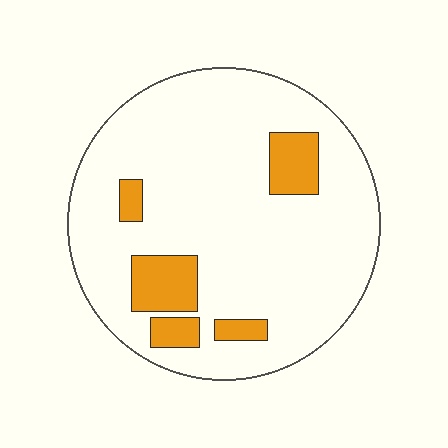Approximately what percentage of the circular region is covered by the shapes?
Approximately 15%.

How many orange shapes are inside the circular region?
5.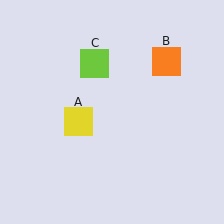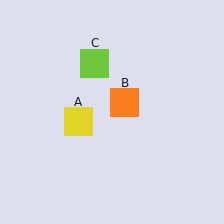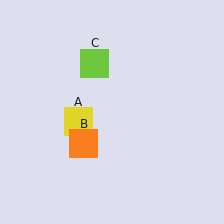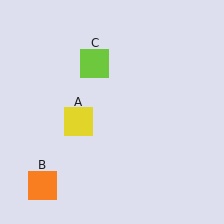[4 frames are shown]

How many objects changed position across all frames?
1 object changed position: orange square (object B).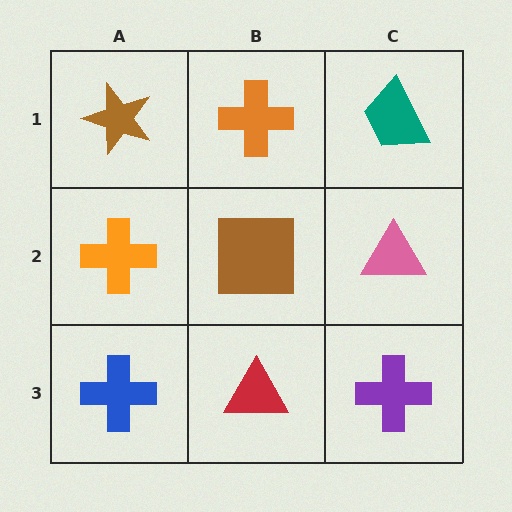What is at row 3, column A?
A blue cross.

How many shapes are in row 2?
3 shapes.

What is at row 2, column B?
A brown square.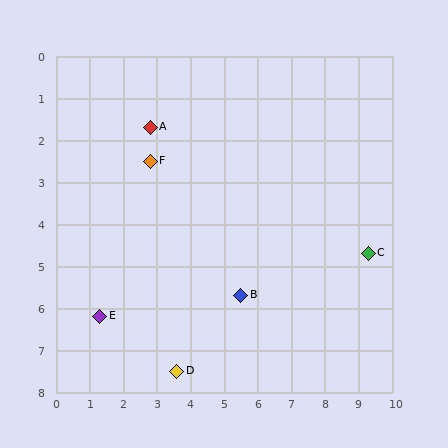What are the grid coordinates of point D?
Point D is at approximately (3.6, 7.5).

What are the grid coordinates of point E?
Point E is at approximately (1.3, 6.2).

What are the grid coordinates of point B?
Point B is at approximately (5.5, 5.7).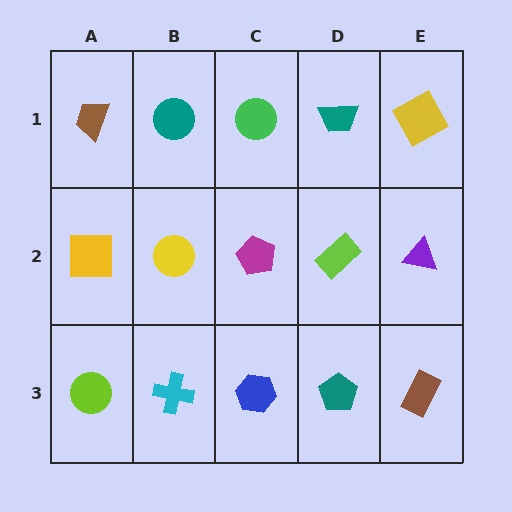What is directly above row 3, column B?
A yellow circle.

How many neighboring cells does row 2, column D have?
4.